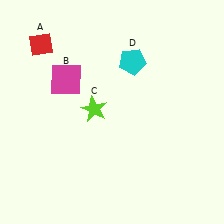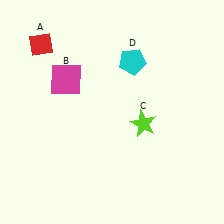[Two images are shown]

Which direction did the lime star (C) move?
The lime star (C) moved right.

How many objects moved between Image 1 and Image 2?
1 object moved between the two images.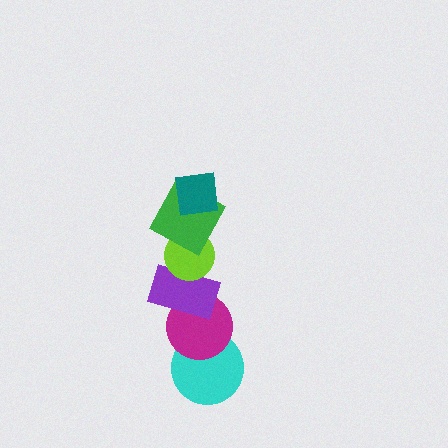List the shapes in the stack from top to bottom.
From top to bottom: the teal square, the green square, the lime circle, the purple rectangle, the magenta circle, the cyan circle.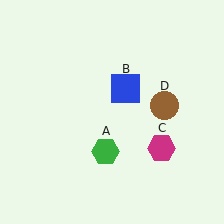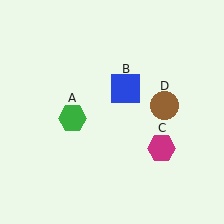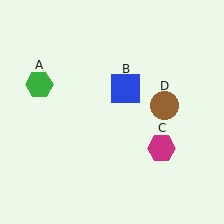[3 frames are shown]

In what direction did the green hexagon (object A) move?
The green hexagon (object A) moved up and to the left.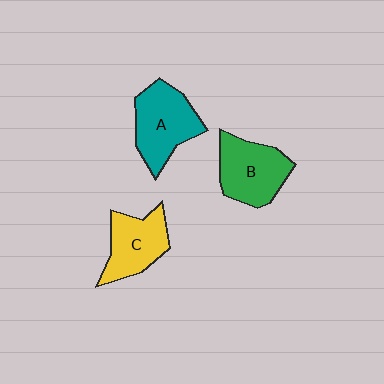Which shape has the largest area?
Shape A (teal).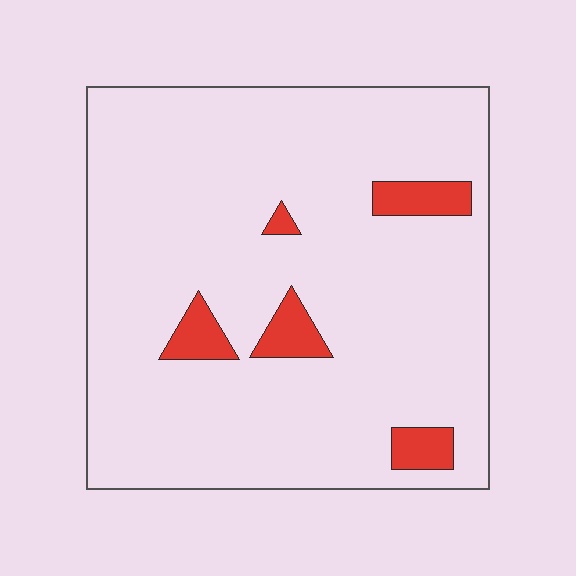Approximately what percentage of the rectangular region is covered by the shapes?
Approximately 10%.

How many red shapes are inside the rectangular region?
5.